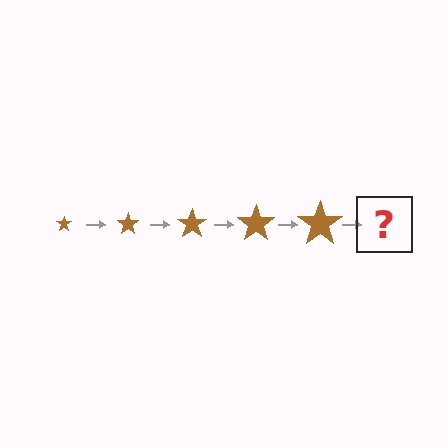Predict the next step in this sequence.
The next step is a brown star, larger than the previous one.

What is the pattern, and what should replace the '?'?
The pattern is that the star gets progressively larger each step. The '?' should be a brown star, larger than the previous one.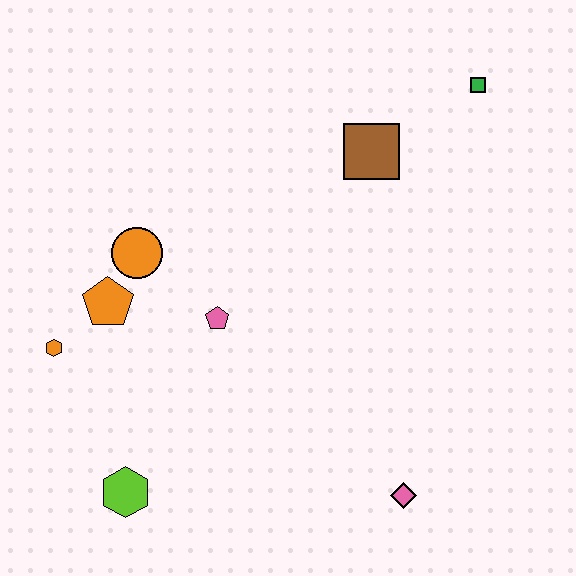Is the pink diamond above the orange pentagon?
No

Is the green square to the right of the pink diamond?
Yes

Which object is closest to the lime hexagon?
The orange hexagon is closest to the lime hexagon.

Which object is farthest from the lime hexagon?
The green square is farthest from the lime hexagon.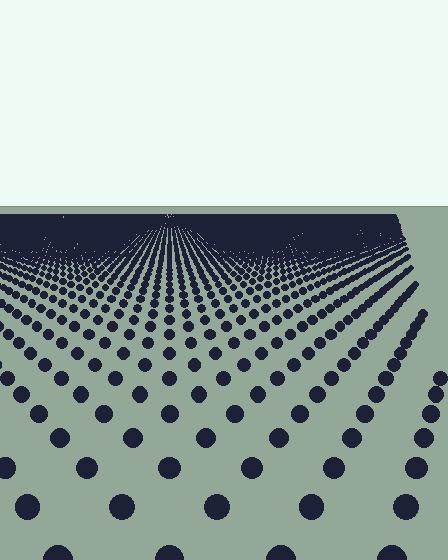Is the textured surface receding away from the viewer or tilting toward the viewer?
The surface is receding away from the viewer. Texture elements get smaller and denser toward the top.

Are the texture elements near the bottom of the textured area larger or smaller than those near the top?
Larger. Near the bottom, elements are closer to the viewer and appear at a bigger on-screen size.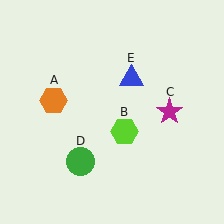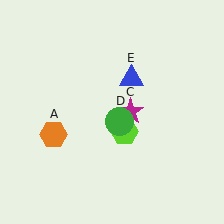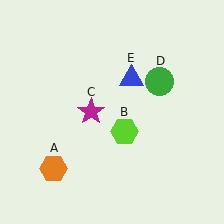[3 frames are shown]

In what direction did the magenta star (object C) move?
The magenta star (object C) moved left.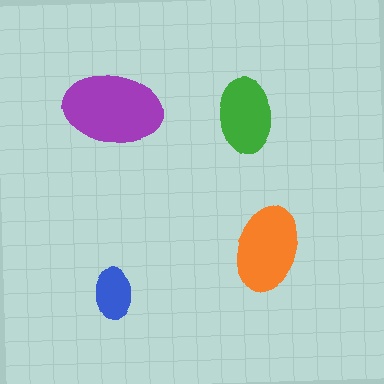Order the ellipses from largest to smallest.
the purple one, the orange one, the green one, the blue one.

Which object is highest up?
The purple ellipse is topmost.